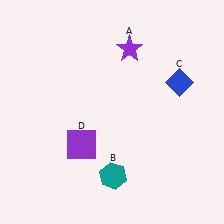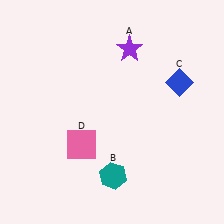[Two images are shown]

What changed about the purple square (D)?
In Image 1, D is purple. In Image 2, it changed to pink.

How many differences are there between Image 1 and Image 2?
There is 1 difference between the two images.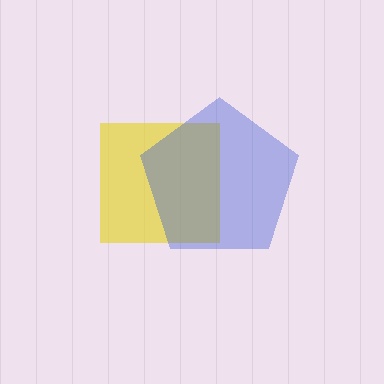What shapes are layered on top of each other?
The layered shapes are: a yellow square, a blue pentagon.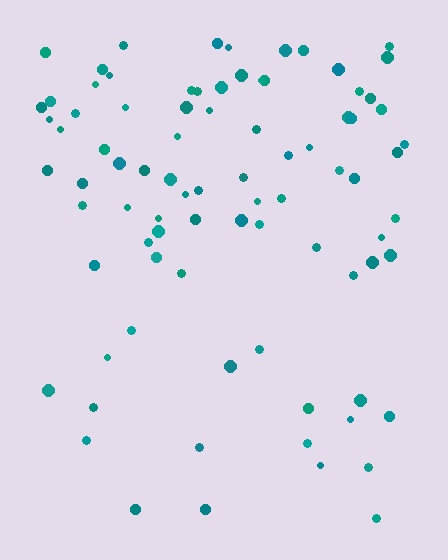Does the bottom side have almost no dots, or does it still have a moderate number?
Still a moderate number, just noticeably fewer than the top.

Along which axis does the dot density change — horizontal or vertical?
Vertical.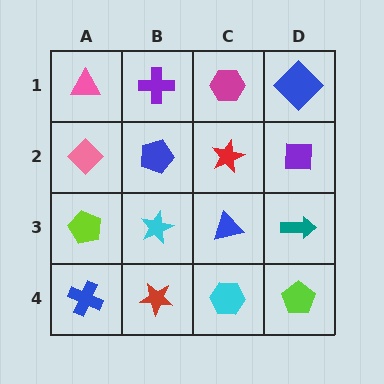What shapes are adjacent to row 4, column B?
A cyan star (row 3, column B), a blue cross (row 4, column A), a cyan hexagon (row 4, column C).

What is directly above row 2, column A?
A pink triangle.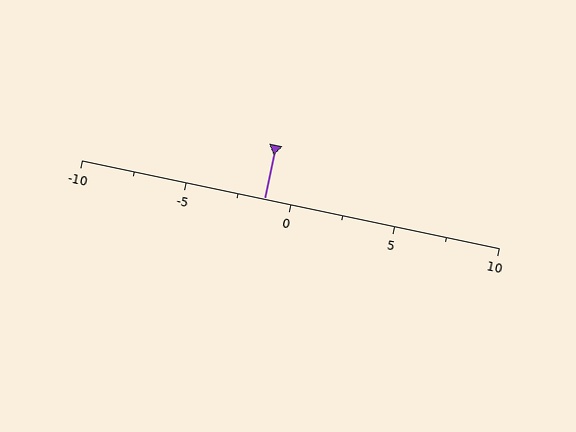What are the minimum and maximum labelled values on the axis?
The axis runs from -10 to 10.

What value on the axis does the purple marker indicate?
The marker indicates approximately -1.2.